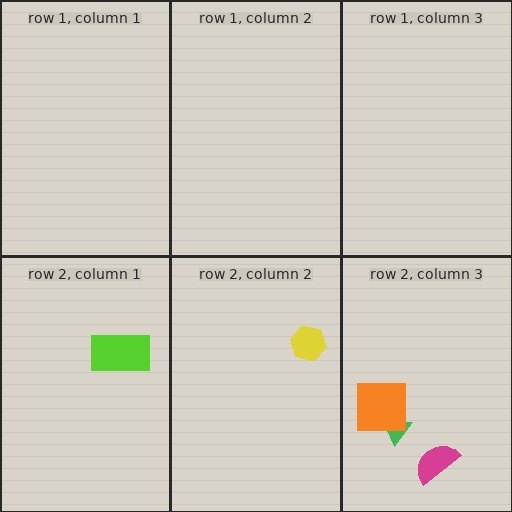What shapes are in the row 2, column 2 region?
The yellow hexagon.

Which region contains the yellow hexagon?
The row 2, column 2 region.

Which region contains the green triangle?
The row 2, column 3 region.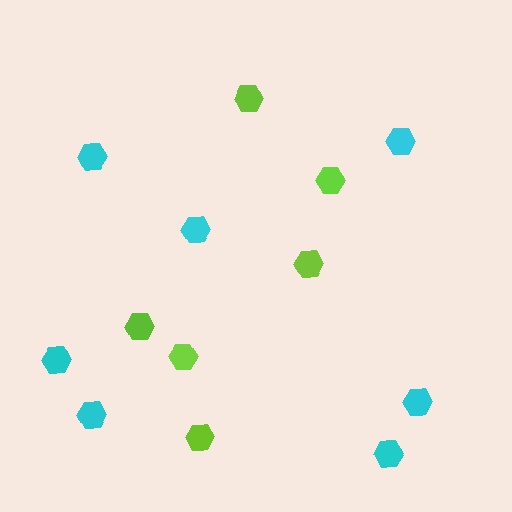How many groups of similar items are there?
There are 2 groups: one group of lime hexagons (6) and one group of cyan hexagons (7).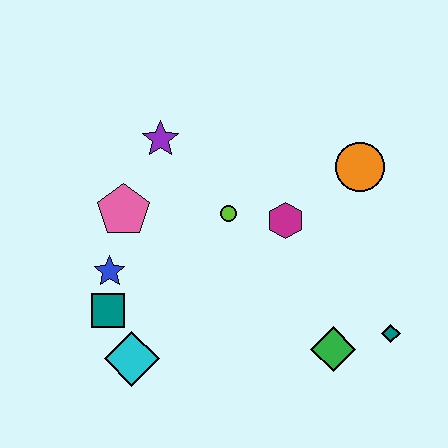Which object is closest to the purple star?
The pink pentagon is closest to the purple star.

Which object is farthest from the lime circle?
The teal diamond is farthest from the lime circle.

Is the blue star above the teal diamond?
Yes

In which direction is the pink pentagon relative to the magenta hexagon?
The pink pentagon is to the left of the magenta hexagon.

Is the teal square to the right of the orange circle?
No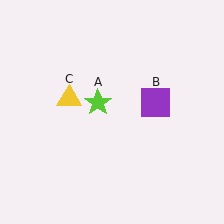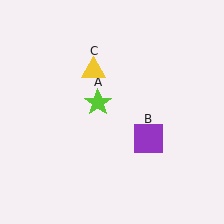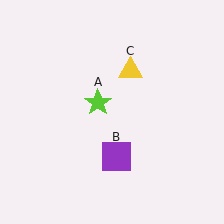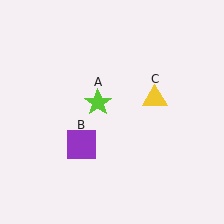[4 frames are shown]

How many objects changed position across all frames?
2 objects changed position: purple square (object B), yellow triangle (object C).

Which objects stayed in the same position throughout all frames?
Lime star (object A) remained stationary.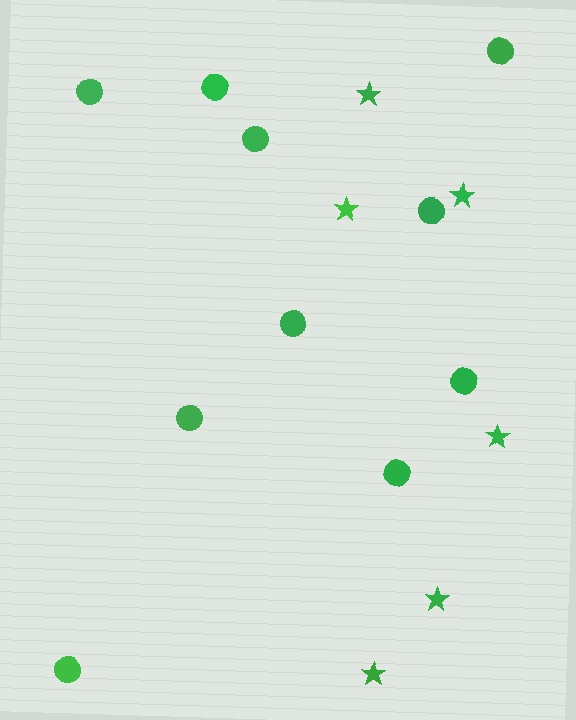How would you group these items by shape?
There are 2 groups: one group of stars (6) and one group of circles (10).